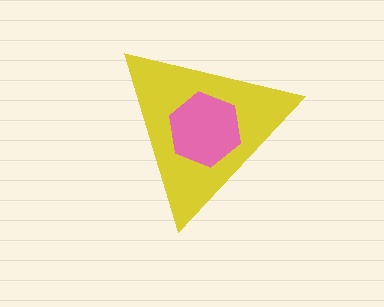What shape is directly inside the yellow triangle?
The pink hexagon.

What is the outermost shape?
The yellow triangle.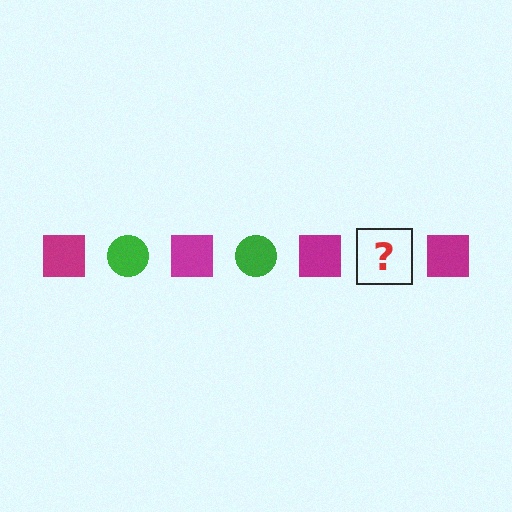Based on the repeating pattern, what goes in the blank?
The blank should be a green circle.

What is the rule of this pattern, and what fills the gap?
The rule is that the pattern alternates between magenta square and green circle. The gap should be filled with a green circle.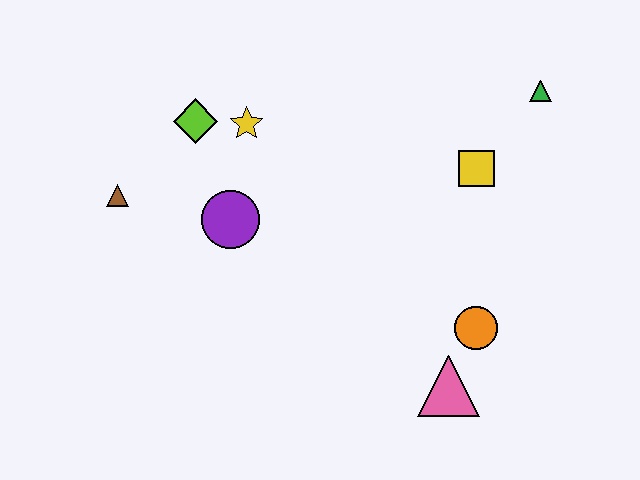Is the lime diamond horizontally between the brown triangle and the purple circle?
Yes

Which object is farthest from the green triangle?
The brown triangle is farthest from the green triangle.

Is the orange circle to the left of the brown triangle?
No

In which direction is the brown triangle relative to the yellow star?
The brown triangle is to the left of the yellow star.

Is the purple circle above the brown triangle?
No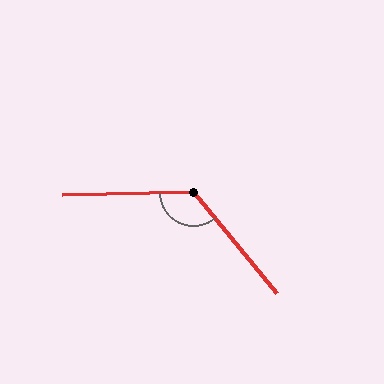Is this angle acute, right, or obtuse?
It is obtuse.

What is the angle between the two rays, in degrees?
Approximately 128 degrees.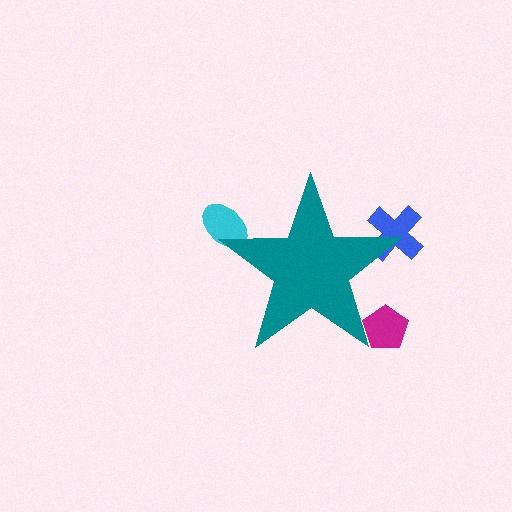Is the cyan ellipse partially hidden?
Yes, the cyan ellipse is partially hidden behind the teal star.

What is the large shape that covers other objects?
A teal star.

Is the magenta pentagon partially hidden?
Yes, the magenta pentagon is partially hidden behind the teal star.